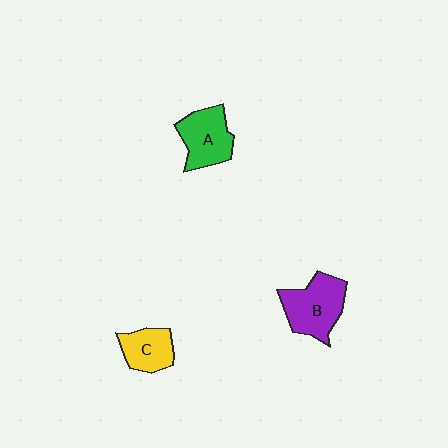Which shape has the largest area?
Shape B (purple).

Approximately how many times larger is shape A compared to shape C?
Approximately 1.3 times.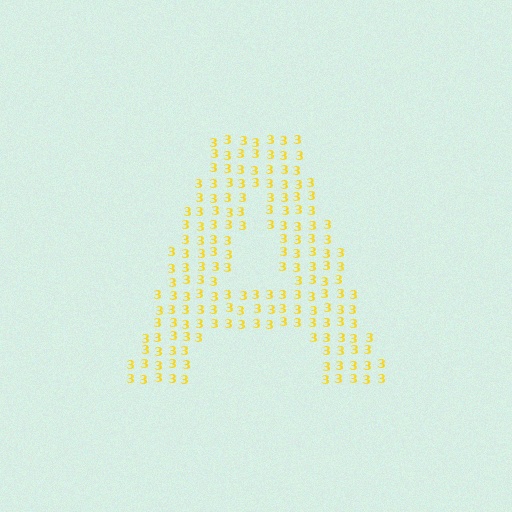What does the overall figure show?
The overall figure shows the letter A.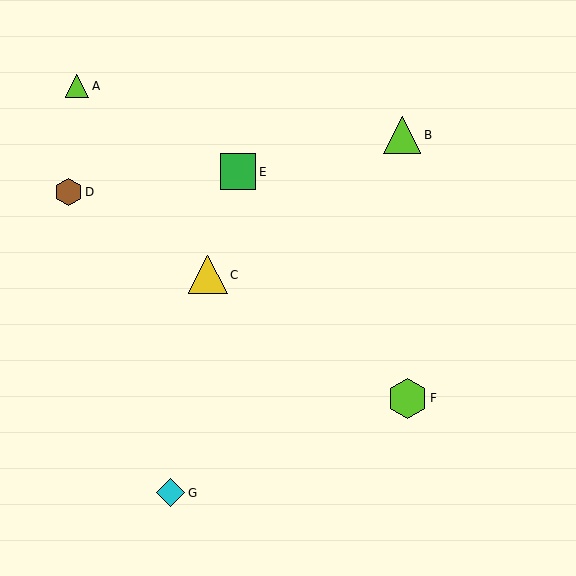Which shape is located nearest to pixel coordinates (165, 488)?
The cyan diamond (labeled G) at (171, 493) is nearest to that location.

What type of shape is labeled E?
Shape E is a green square.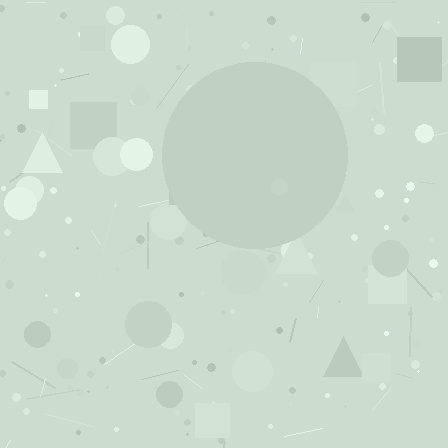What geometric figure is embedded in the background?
A circle is embedded in the background.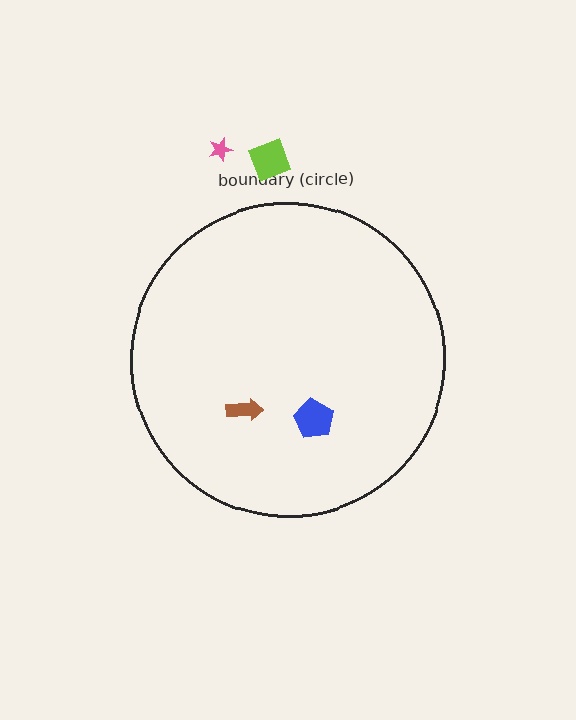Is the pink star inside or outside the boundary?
Outside.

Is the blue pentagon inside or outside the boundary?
Inside.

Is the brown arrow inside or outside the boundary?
Inside.